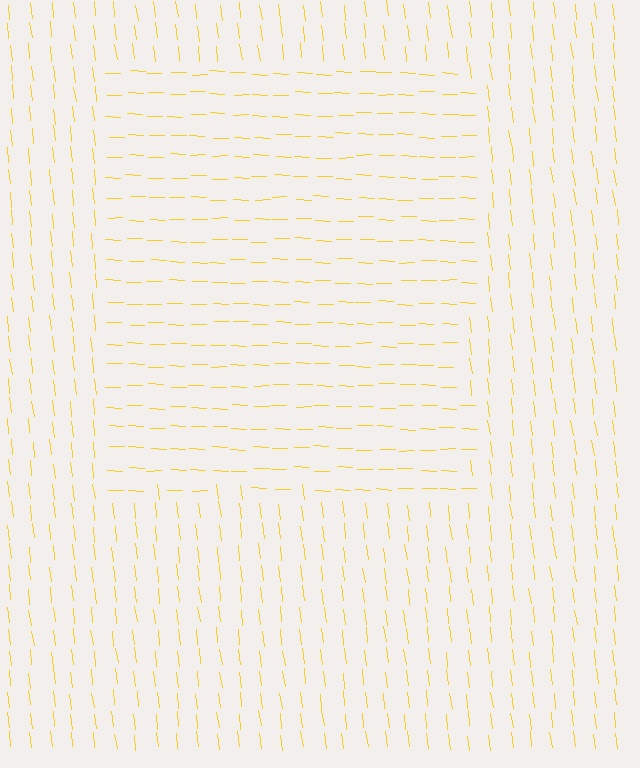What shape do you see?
I see a rectangle.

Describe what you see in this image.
The image is filled with small yellow line segments. A rectangle region in the image has lines oriented differently from the surrounding lines, creating a visible texture boundary.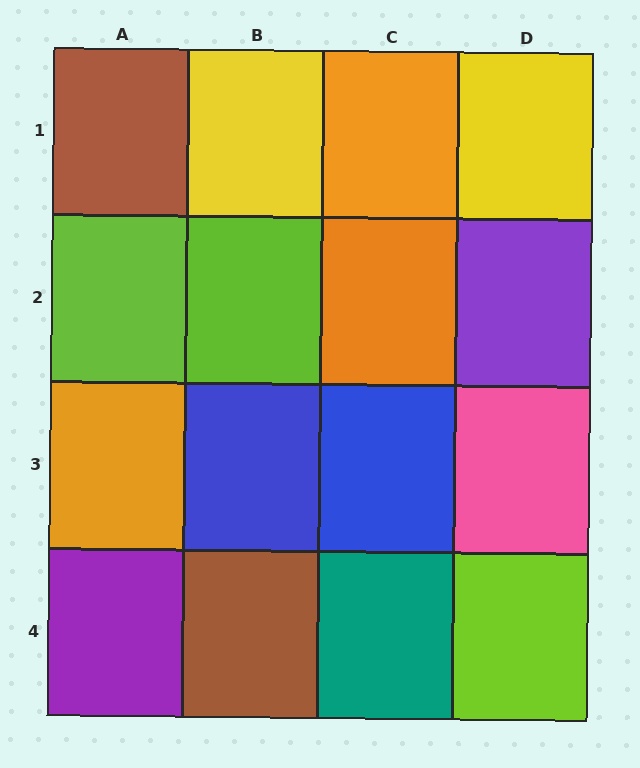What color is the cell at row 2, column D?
Purple.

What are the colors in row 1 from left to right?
Brown, yellow, orange, yellow.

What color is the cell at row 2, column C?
Orange.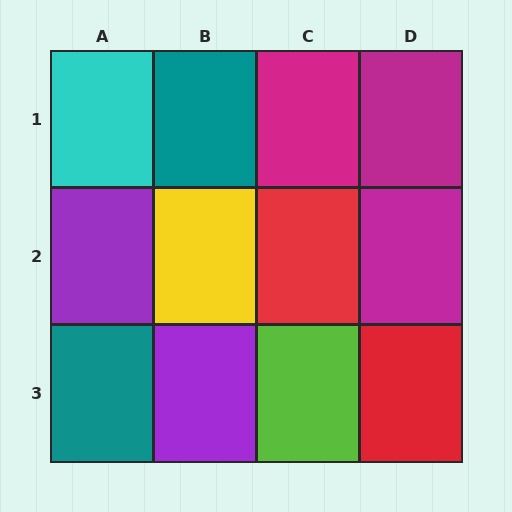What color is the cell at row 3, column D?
Red.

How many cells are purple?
2 cells are purple.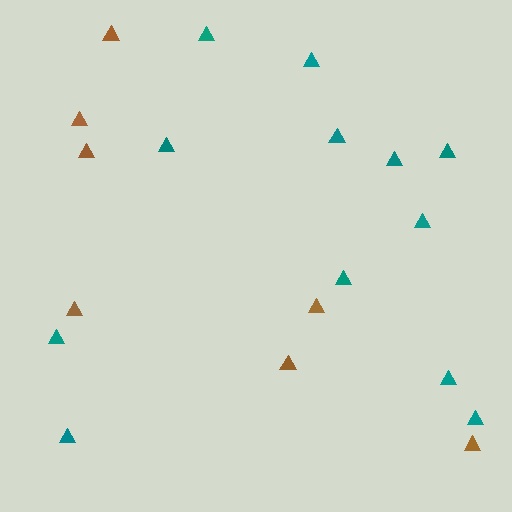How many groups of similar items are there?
There are 2 groups: one group of teal triangles (12) and one group of brown triangles (7).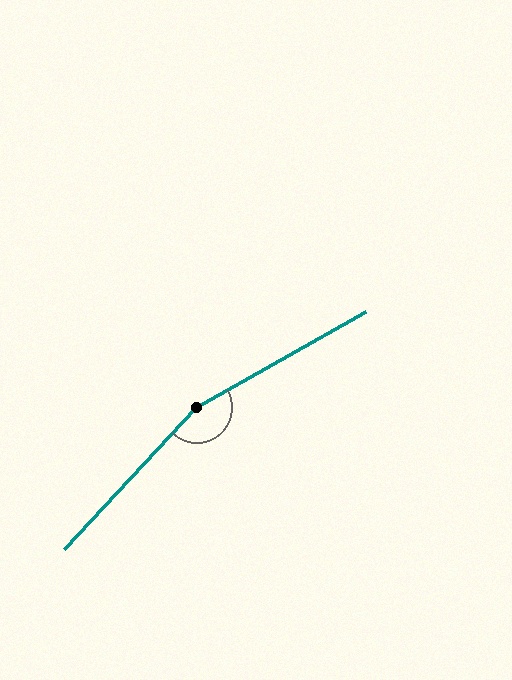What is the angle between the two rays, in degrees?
Approximately 162 degrees.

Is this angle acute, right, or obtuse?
It is obtuse.